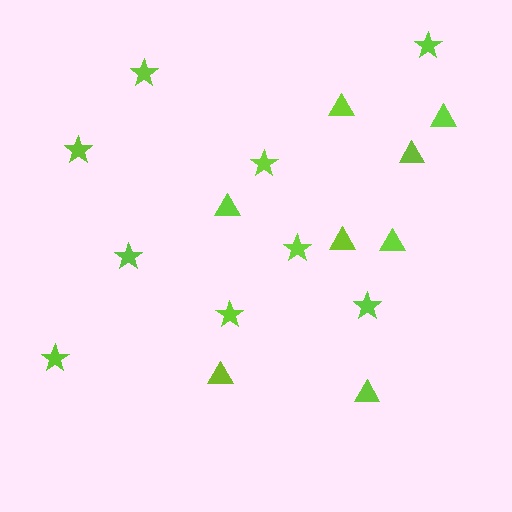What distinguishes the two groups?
There are 2 groups: one group of stars (9) and one group of triangles (8).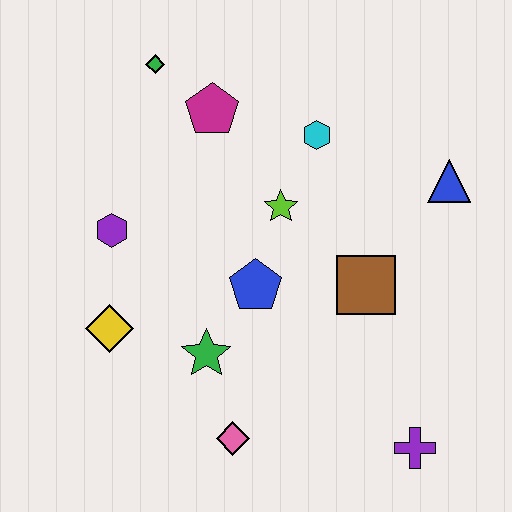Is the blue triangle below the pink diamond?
No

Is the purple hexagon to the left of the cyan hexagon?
Yes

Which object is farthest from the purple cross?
The green diamond is farthest from the purple cross.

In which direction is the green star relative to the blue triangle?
The green star is to the left of the blue triangle.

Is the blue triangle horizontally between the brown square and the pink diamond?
No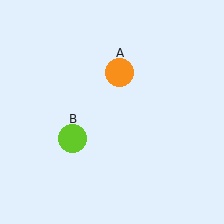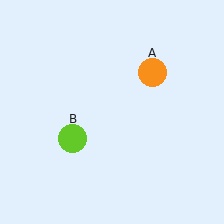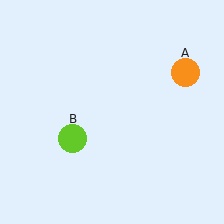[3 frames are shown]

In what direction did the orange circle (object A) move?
The orange circle (object A) moved right.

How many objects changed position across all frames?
1 object changed position: orange circle (object A).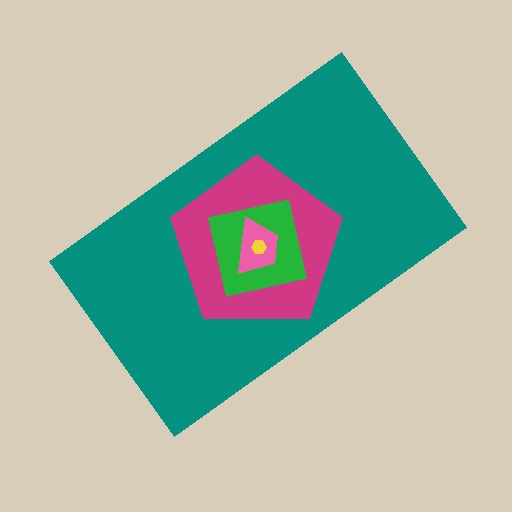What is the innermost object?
The yellow hexagon.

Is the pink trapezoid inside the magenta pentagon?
Yes.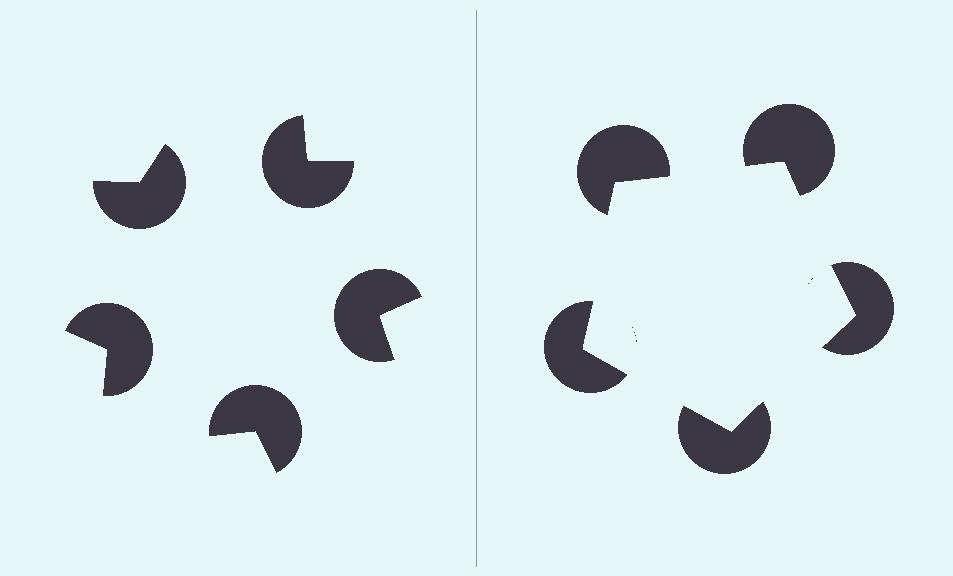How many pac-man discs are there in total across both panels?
10 — 5 on each side.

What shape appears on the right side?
An illusory pentagon.